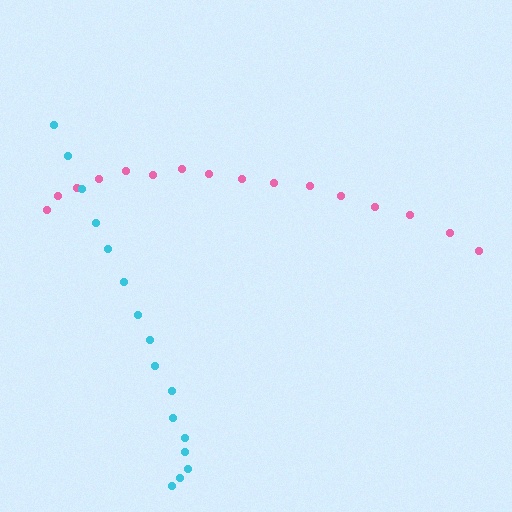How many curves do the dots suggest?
There are 2 distinct paths.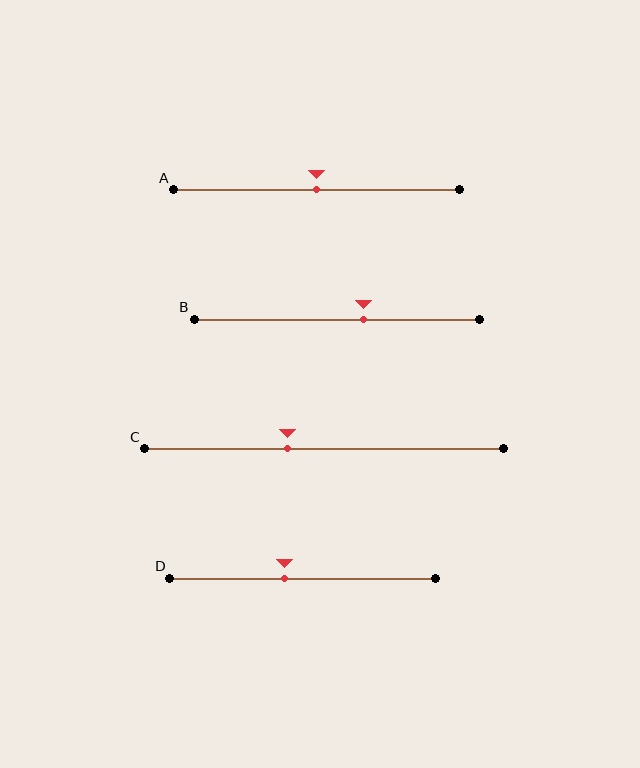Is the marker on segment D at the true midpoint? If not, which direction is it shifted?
No, the marker on segment D is shifted to the left by about 7% of the segment length.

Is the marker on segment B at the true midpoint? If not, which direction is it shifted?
No, the marker on segment B is shifted to the right by about 9% of the segment length.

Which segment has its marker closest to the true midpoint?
Segment A has its marker closest to the true midpoint.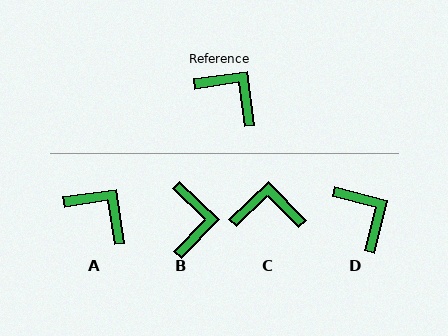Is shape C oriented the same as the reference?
No, it is off by about 36 degrees.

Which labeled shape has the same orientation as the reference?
A.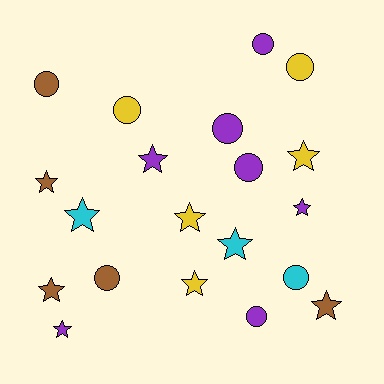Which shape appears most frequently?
Star, with 11 objects.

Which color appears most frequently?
Purple, with 7 objects.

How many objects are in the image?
There are 20 objects.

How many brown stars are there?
There are 3 brown stars.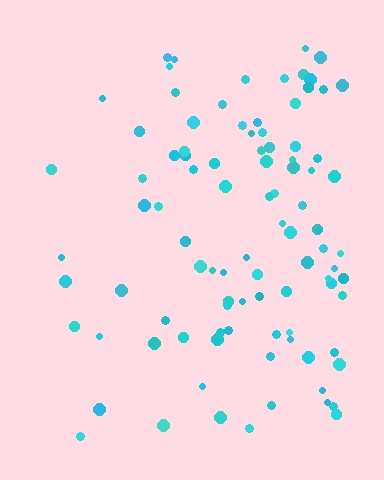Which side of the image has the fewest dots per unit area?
The left.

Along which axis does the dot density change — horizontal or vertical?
Horizontal.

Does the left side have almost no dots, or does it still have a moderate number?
Still a moderate number, just noticeably fewer than the right.